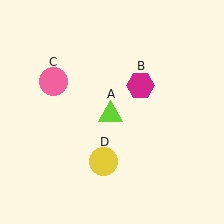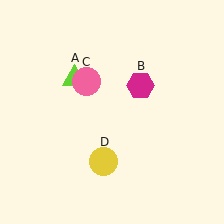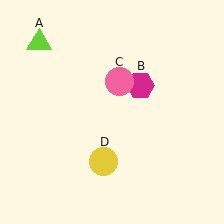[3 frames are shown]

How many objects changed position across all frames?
2 objects changed position: lime triangle (object A), pink circle (object C).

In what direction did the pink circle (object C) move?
The pink circle (object C) moved right.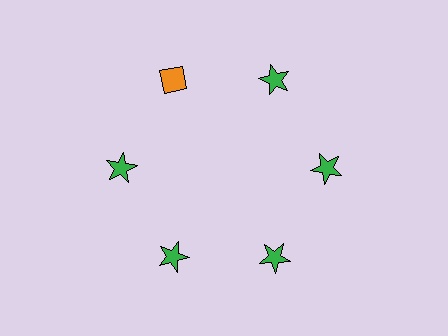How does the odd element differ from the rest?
It differs in both color (orange instead of green) and shape (diamond instead of star).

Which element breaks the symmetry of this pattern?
The orange diamond at roughly the 11 o'clock position breaks the symmetry. All other shapes are green stars.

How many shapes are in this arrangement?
There are 6 shapes arranged in a ring pattern.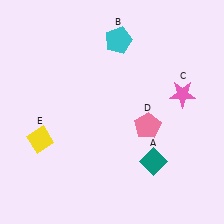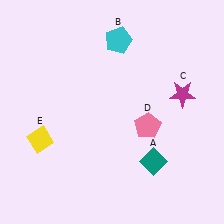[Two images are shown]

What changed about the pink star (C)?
In Image 1, C is pink. In Image 2, it changed to magenta.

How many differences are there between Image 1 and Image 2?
There is 1 difference between the two images.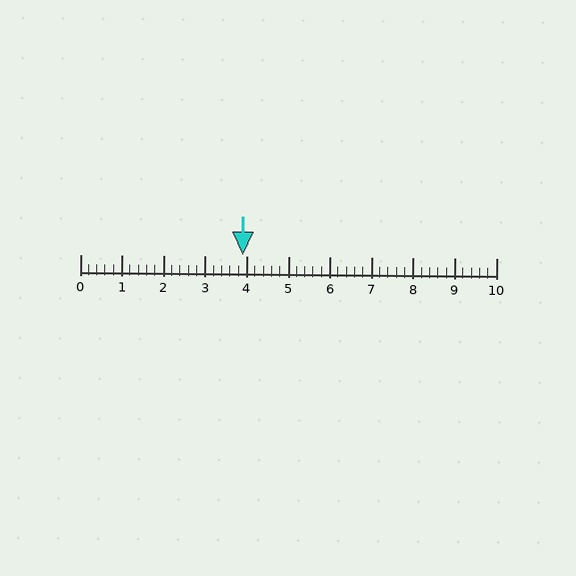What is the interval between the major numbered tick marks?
The major tick marks are spaced 1 units apart.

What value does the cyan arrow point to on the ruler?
The cyan arrow points to approximately 3.9.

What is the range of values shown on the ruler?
The ruler shows values from 0 to 10.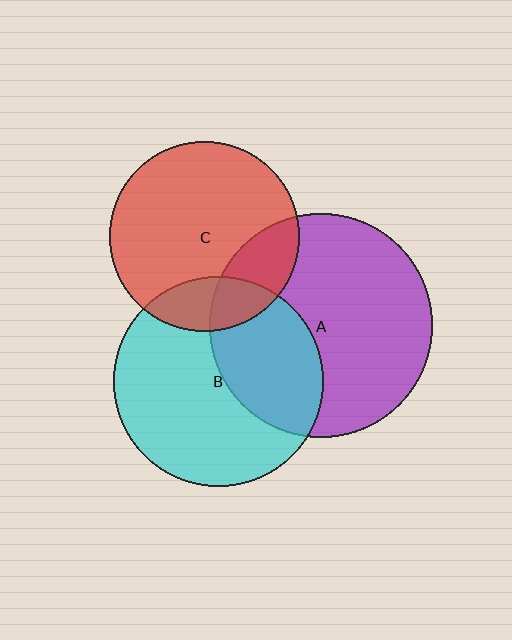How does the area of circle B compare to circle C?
Approximately 1.2 times.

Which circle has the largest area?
Circle A (purple).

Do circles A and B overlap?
Yes.